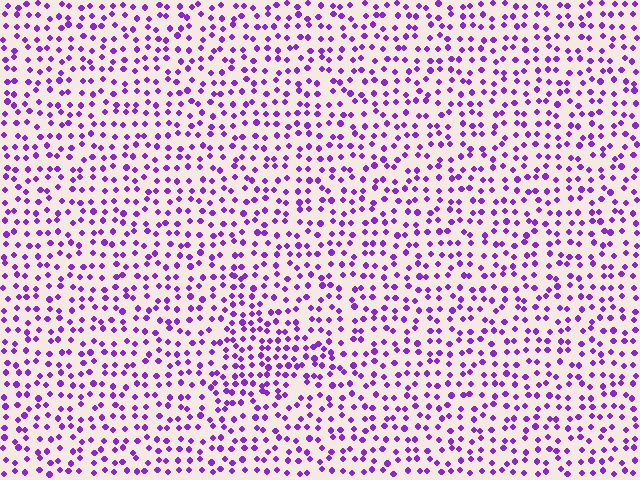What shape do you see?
I see a triangle.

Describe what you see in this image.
The image contains small purple elements arranged at two different densities. A triangle-shaped region is visible where the elements are more densely packed than the surrounding area.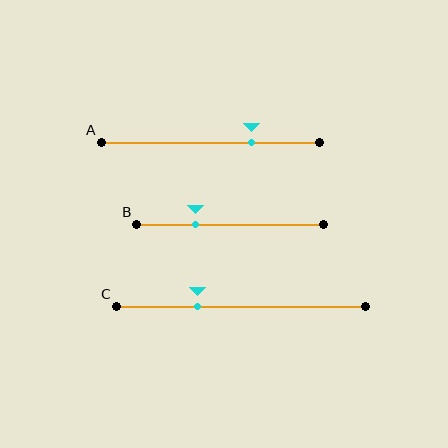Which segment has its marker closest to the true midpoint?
Segment C has its marker closest to the true midpoint.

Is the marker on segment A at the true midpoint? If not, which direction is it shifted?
No, the marker on segment A is shifted to the right by about 19% of the segment length.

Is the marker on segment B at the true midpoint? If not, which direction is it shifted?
No, the marker on segment B is shifted to the left by about 19% of the segment length.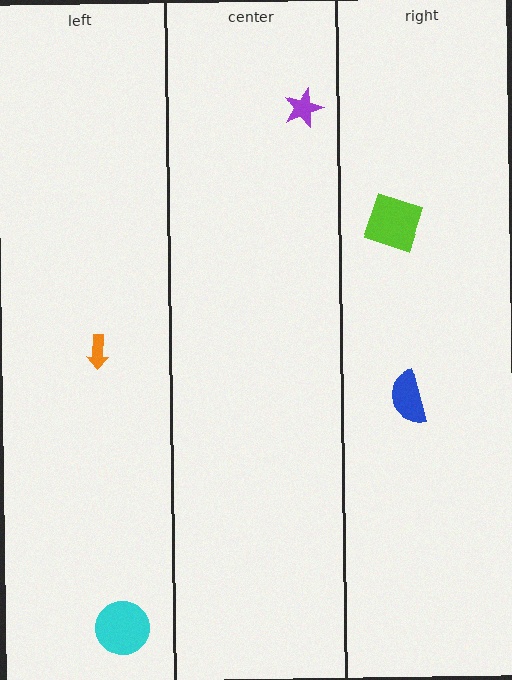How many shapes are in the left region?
2.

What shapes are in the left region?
The orange arrow, the cyan circle.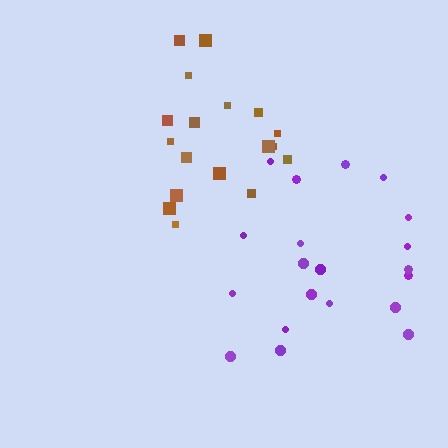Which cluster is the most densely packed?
Brown.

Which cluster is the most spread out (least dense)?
Purple.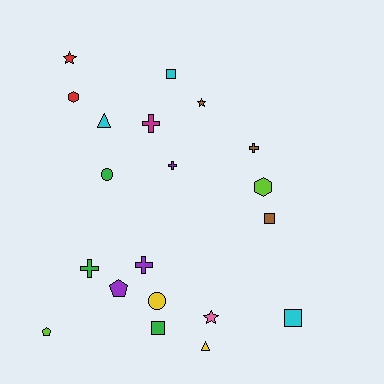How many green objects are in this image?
There are 3 green objects.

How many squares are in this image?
There are 4 squares.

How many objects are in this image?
There are 20 objects.